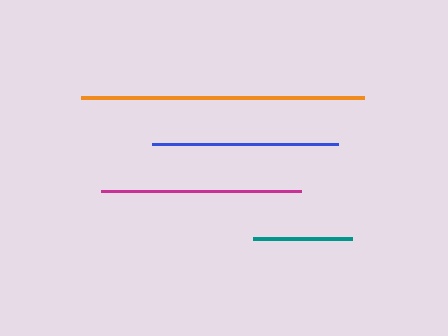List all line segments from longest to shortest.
From longest to shortest: orange, magenta, blue, teal.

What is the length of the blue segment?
The blue segment is approximately 186 pixels long.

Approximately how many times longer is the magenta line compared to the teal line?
The magenta line is approximately 2.0 times the length of the teal line.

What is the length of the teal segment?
The teal segment is approximately 98 pixels long.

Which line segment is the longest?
The orange line is the longest at approximately 284 pixels.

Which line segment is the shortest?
The teal line is the shortest at approximately 98 pixels.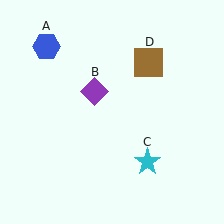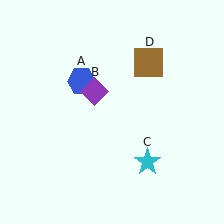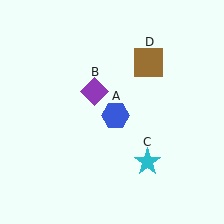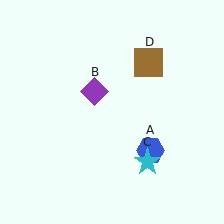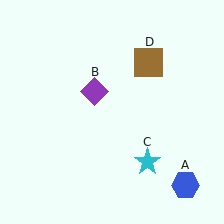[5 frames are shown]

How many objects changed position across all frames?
1 object changed position: blue hexagon (object A).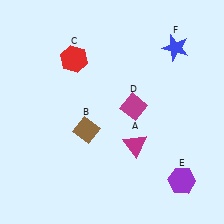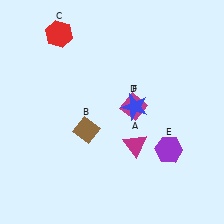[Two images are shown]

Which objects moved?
The objects that moved are: the red hexagon (C), the purple hexagon (E), the blue star (F).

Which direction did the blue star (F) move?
The blue star (F) moved down.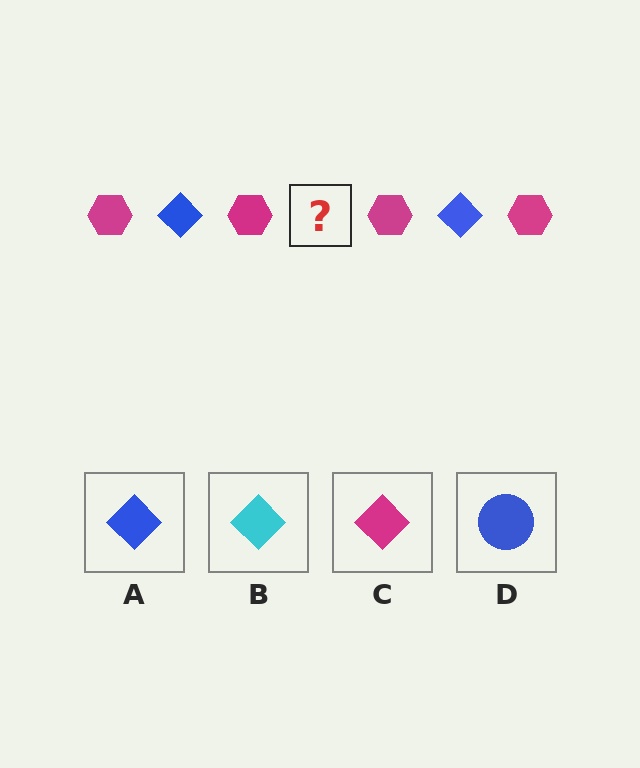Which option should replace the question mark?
Option A.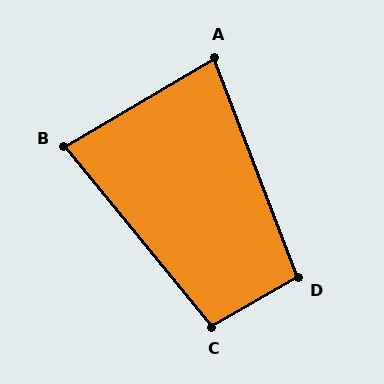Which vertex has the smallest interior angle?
A, at approximately 80 degrees.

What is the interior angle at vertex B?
Approximately 81 degrees (acute).